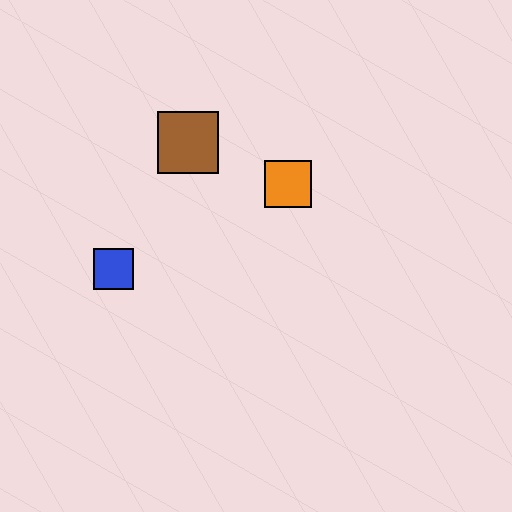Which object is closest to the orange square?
The brown square is closest to the orange square.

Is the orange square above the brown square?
No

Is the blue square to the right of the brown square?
No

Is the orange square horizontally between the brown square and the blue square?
No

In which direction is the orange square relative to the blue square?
The orange square is to the right of the blue square.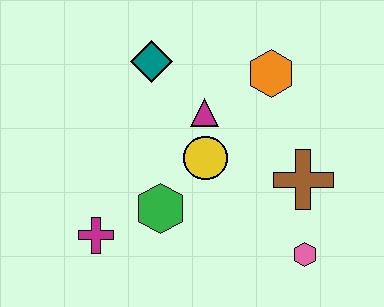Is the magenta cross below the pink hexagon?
No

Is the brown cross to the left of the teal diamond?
No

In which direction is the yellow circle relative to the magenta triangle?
The yellow circle is below the magenta triangle.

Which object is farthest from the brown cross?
The magenta cross is farthest from the brown cross.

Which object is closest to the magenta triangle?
The yellow circle is closest to the magenta triangle.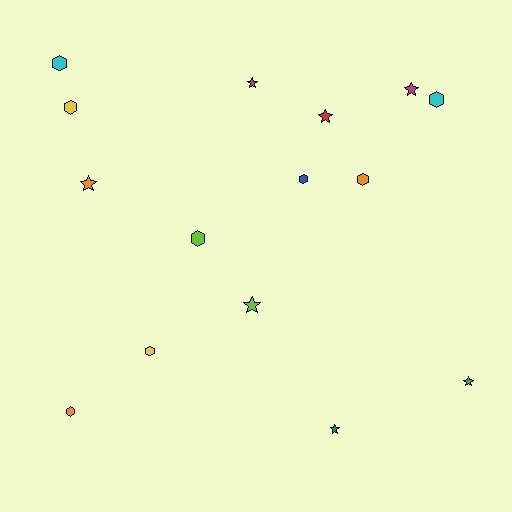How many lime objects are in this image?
There are 2 lime objects.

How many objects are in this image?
There are 15 objects.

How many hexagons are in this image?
There are 8 hexagons.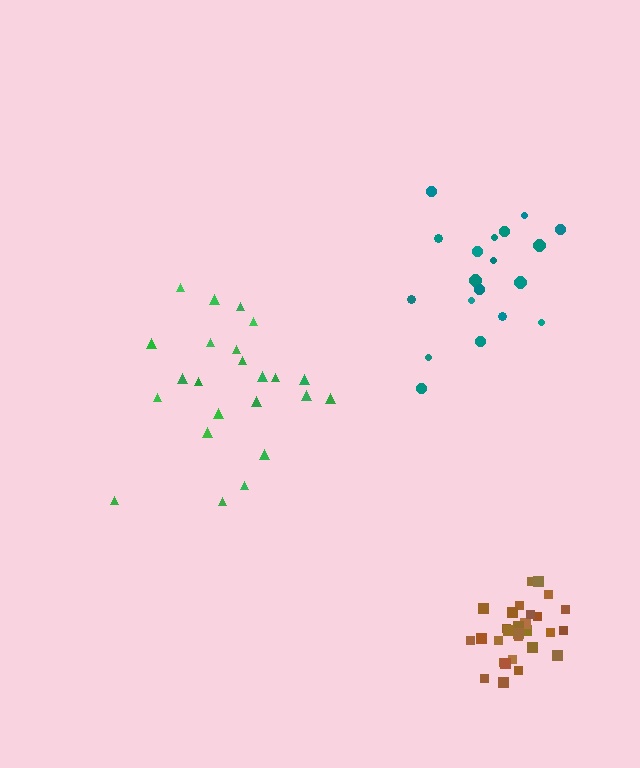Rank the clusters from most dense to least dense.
brown, teal, green.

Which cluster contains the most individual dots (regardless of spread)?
Brown (30).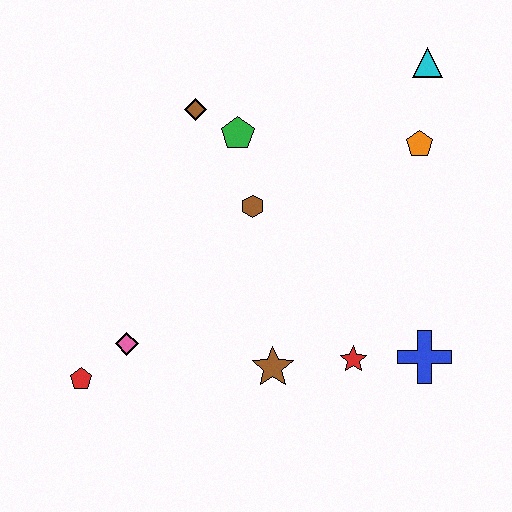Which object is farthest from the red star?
The cyan triangle is farthest from the red star.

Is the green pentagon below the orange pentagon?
No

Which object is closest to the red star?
The blue cross is closest to the red star.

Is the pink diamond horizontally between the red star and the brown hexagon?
No